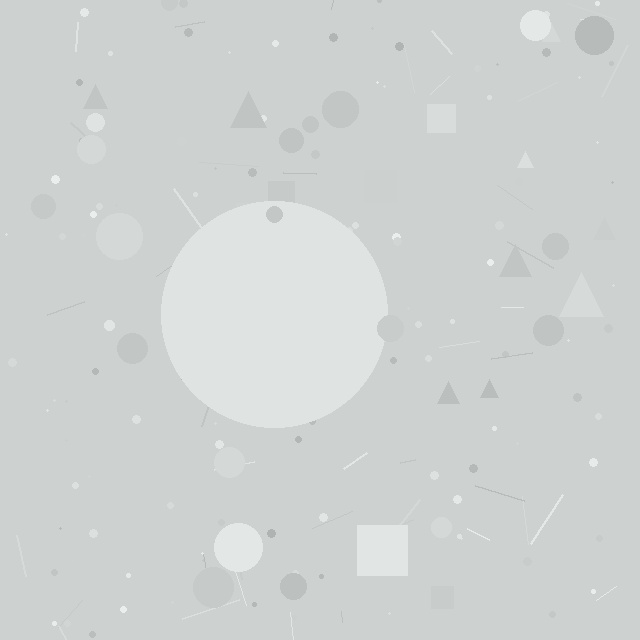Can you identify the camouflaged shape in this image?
The camouflaged shape is a circle.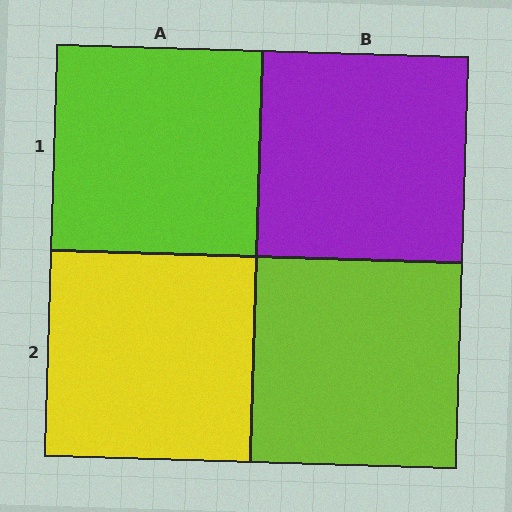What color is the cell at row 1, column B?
Purple.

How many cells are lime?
2 cells are lime.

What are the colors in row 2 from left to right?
Yellow, lime.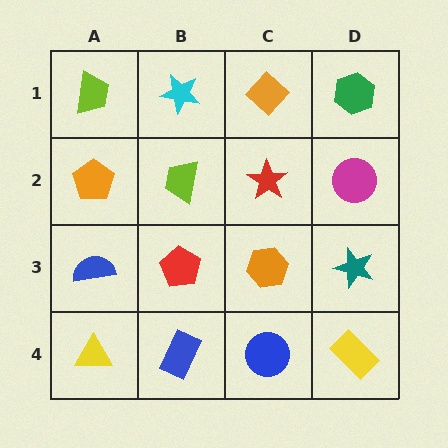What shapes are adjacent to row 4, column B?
A red pentagon (row 3, column B), a yellow triangle (row 4, column A), a blue circle (row 4, column C).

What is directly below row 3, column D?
A yellow rectangle.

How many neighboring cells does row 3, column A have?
3.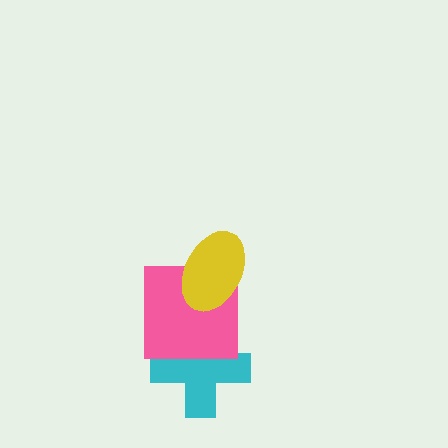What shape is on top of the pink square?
The yellow ellipse is on top of the pink square.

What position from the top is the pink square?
The pink square is 2nd from the top.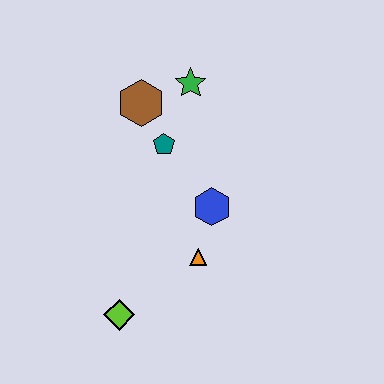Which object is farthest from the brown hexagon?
The lime diamond is farthest from the brown hexagon.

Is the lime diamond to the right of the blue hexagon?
No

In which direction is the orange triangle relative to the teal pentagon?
The orange triangle is below the teal pentagon.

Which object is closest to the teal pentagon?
The brown hexagon is closest to the teal pentagon.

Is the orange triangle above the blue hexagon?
No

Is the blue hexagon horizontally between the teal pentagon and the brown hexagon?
No